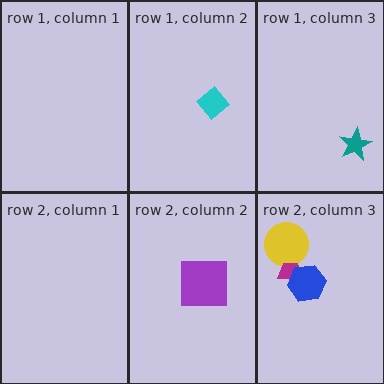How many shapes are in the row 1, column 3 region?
1.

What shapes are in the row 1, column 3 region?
The teal star.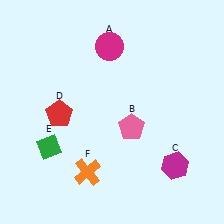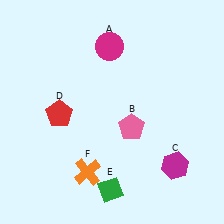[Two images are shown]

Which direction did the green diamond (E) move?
The green diamond (E) moved right.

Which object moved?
The green diamond (E) moved right.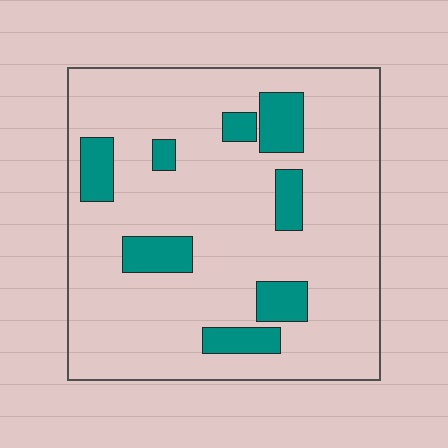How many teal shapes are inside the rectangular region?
8.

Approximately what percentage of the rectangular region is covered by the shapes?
Approximately 15%.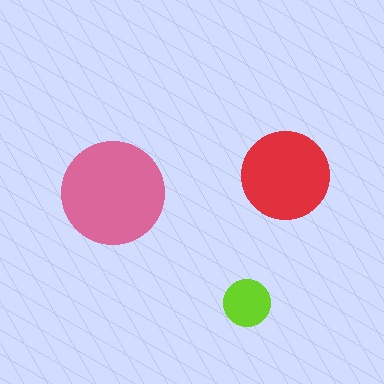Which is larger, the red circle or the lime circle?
The red one.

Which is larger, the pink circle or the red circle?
The pink one.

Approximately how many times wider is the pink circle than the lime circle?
About 2 times wider.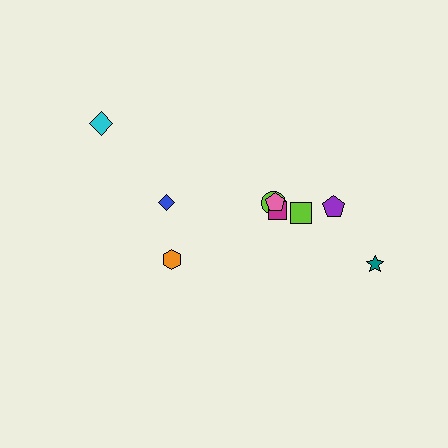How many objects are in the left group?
There are 3 objects.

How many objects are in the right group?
There are 6 objects.